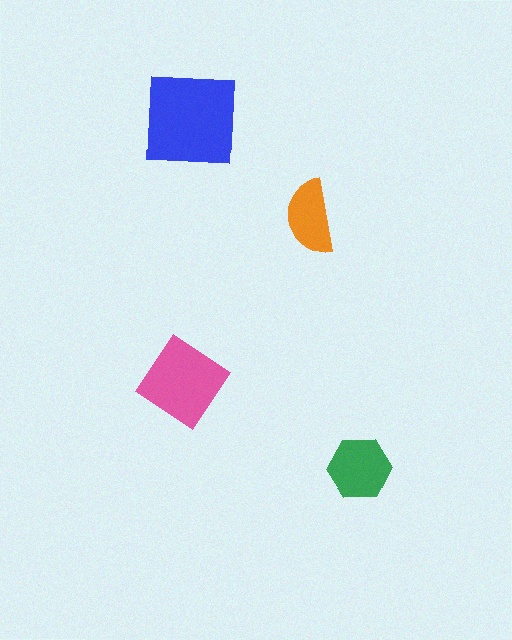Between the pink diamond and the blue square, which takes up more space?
The blue square.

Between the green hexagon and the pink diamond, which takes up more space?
The pink diamond.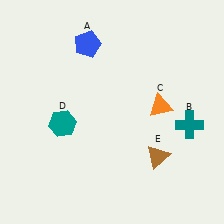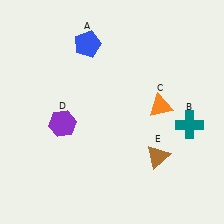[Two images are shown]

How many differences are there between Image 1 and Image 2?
There is 1 difference between the two images.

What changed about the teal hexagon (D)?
In Image 1, D is teal. In Image 2, it changed to purple.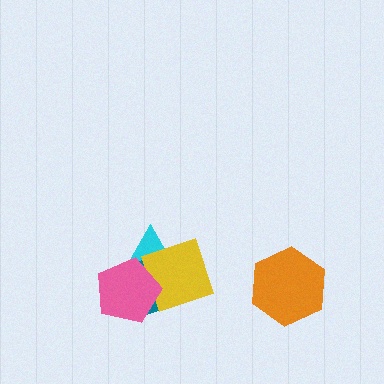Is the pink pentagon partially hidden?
No, no other shape covers it.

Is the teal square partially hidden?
Yes, it is partially covered by another shape.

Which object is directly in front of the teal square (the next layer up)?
The yellow square is directly in front of the teal square.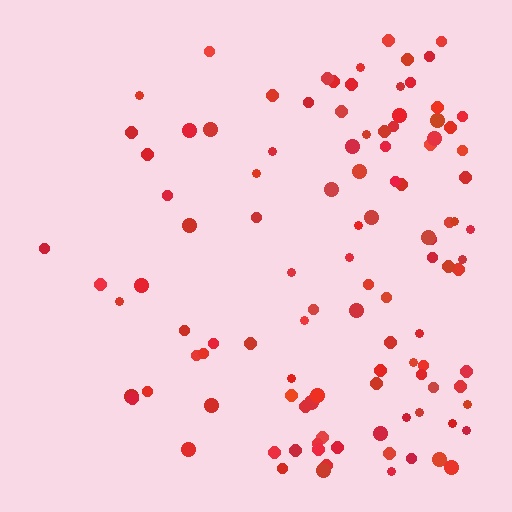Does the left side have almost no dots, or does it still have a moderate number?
Still a moderate number, just noticeably fewer than the right.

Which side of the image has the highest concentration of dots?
The right.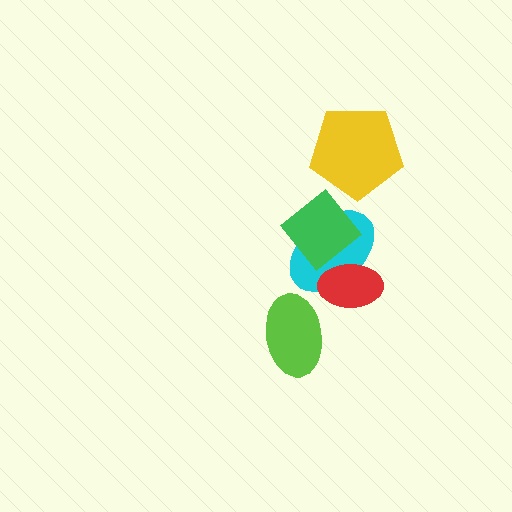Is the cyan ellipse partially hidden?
Yes, it is partially covered by another shape.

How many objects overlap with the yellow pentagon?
0 objects overlap with the yellow pentagon.